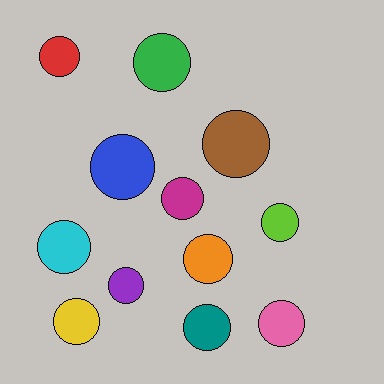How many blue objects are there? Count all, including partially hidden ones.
There is 1 blue object.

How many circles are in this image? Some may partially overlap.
There are 12 circles.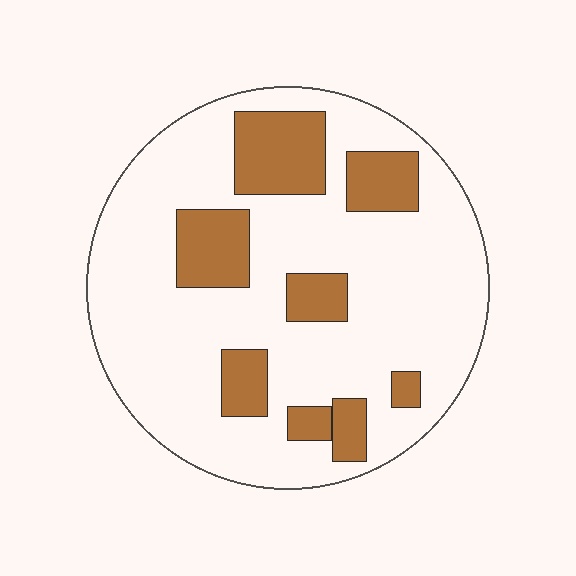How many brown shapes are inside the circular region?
8.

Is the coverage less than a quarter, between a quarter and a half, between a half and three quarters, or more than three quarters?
Less than a quarter.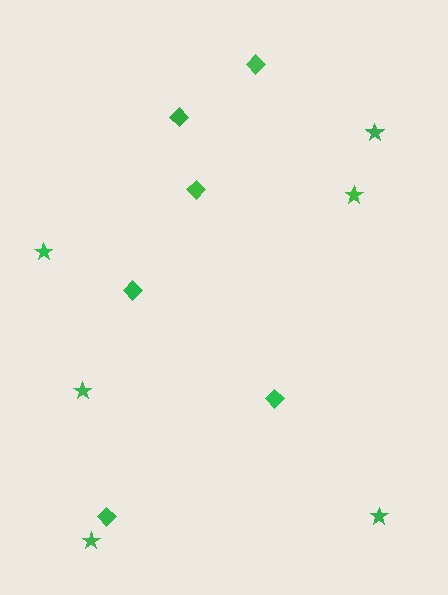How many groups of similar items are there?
There are 2 groups: one group of diamonds (6) and one group of stars (6).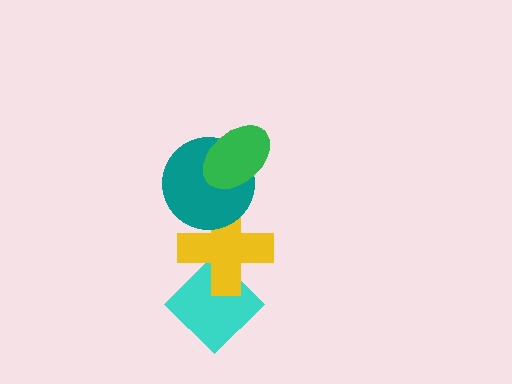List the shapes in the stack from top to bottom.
From top to bottom: the green ellipse, the teal circle, the yellow cross, the cyan diamond.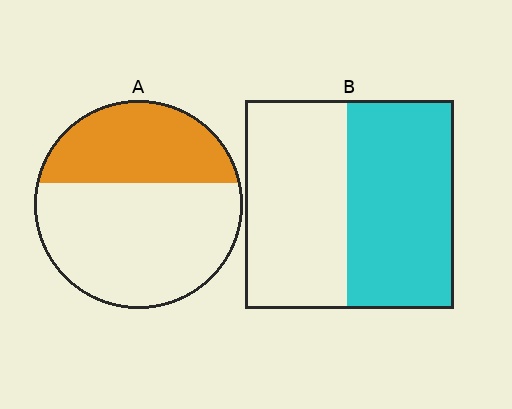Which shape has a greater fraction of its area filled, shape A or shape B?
Shape B.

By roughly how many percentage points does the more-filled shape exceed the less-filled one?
By roughly 15 percentage points (B over A).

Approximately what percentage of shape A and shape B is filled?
A is approximately 35% and B is approximately 50%.